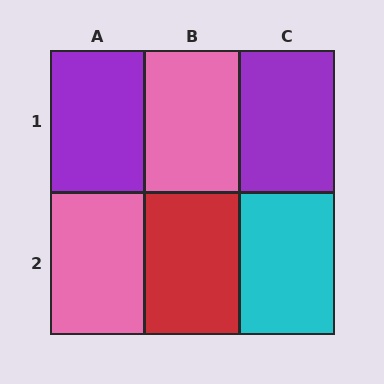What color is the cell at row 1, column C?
Purple.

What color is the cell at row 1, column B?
Pink.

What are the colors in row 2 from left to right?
Pink, red, cyan.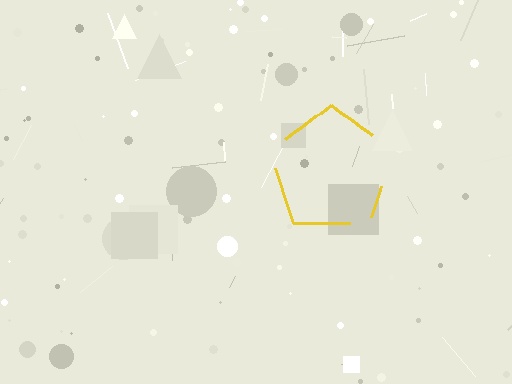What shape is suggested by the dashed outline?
The dashed outline suggests a pentagon.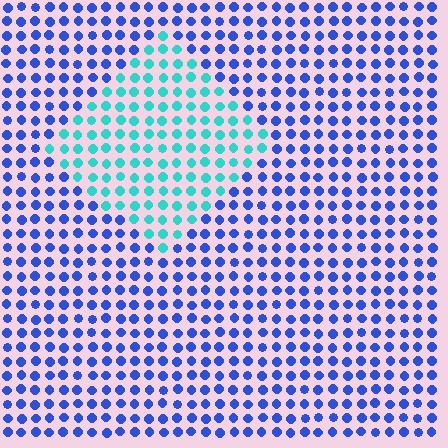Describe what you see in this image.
The image is filled with small blue elements in a uniform arrangement. A diamond-shaped region is visible where the elements are tinted to a slightly different hue, forming a subtle color boundary.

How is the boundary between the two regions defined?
The boundary is defined purely by a slight shift in hue (about 53 degrees). Spacing, size, and orientation are identical on both sides.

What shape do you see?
I see a diamond.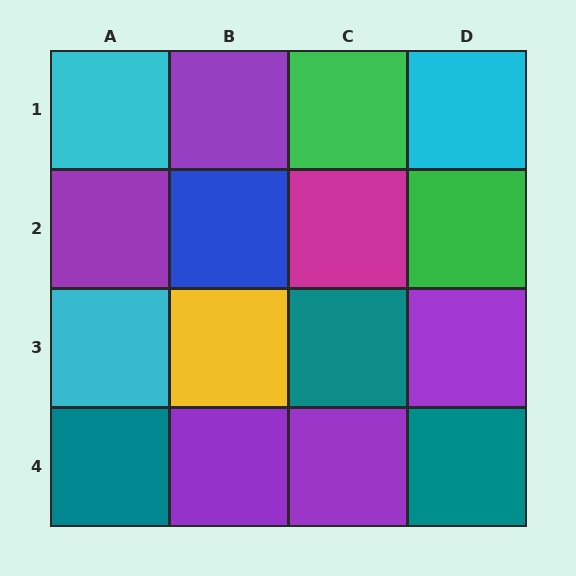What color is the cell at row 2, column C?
Magenta.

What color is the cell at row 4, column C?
Purple.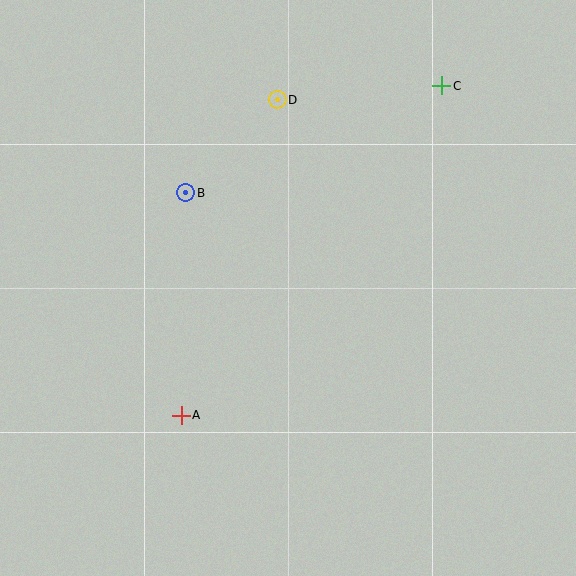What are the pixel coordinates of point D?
Point D is at (277, 100).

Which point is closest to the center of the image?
Point B at (186, 193) is closest to the center.